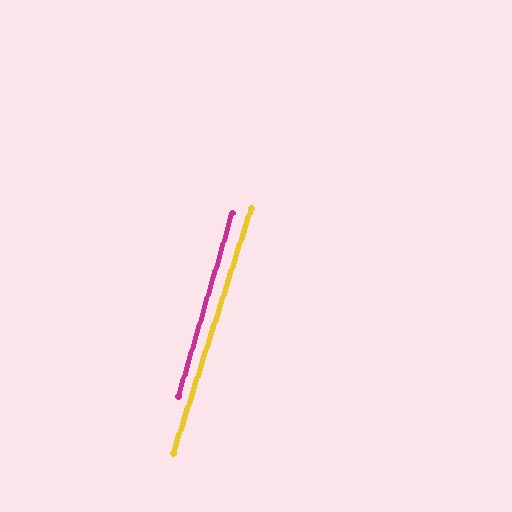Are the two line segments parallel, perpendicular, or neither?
Parallel — their directions differ by only 1.1°.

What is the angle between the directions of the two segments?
Approximately 1 degree.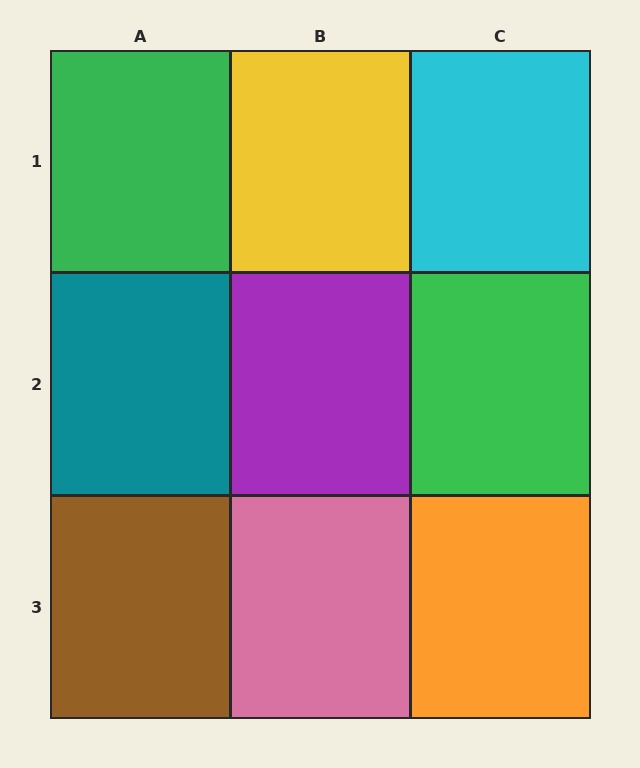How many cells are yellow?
1 cell is yellow.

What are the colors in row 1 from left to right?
Green, yellow, cyan.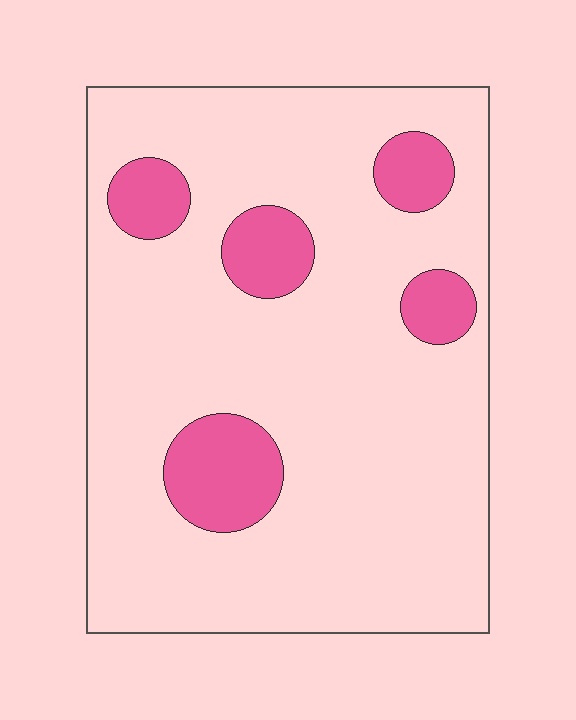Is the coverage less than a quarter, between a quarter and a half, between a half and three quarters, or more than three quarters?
Less than a quarter.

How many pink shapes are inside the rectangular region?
5.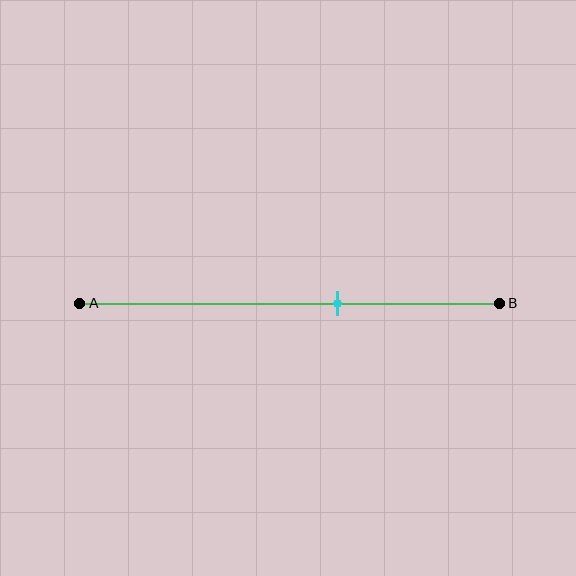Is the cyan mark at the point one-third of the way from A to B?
No, the mark is at about 60% from A, not at the 33% one-third point.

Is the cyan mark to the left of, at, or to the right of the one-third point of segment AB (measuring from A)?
The cyan mark is to the right of the one-third point of segment AB.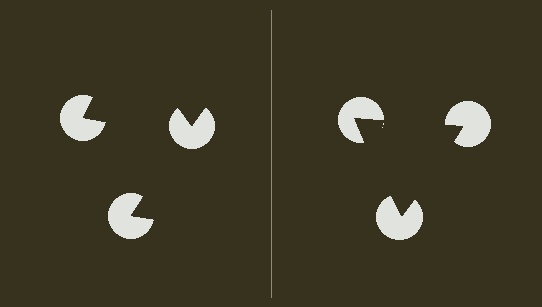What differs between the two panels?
The pac-man discs are positioned identically on both sides; only the wedge orientations differ. On the right they align to a triangle; on the left they are misaligned.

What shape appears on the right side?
An illusory triangle.